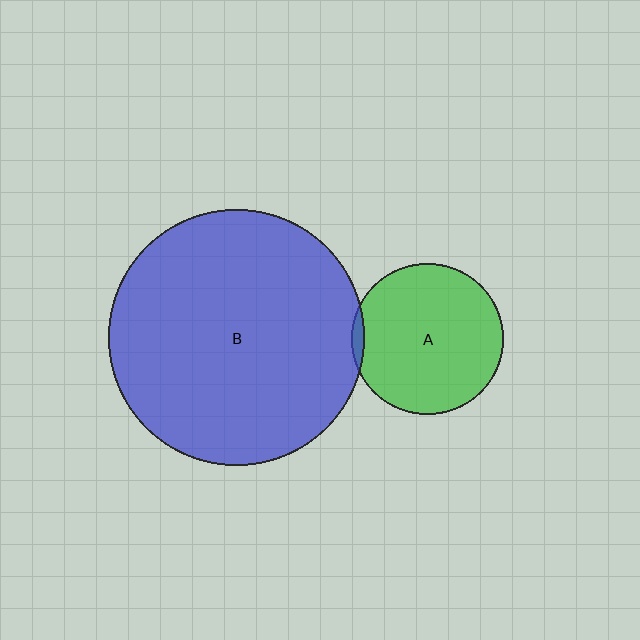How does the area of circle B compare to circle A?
Approximately 2.9 times.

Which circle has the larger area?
Circle B (blue).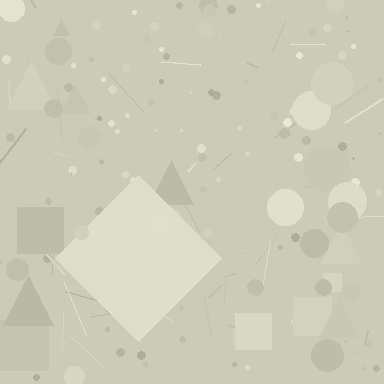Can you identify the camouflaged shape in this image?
The camouflaged shape is a diamond.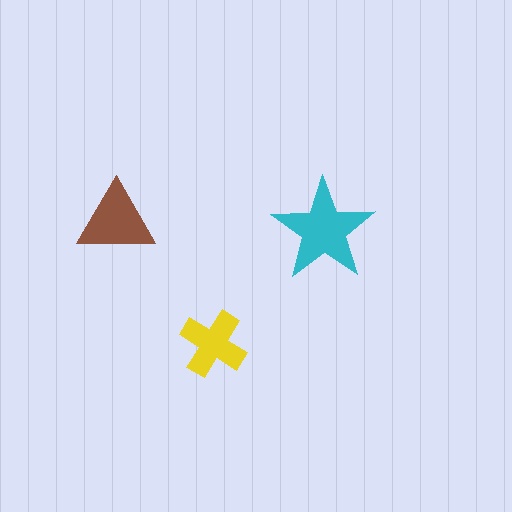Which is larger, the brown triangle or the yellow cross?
The brown triangle.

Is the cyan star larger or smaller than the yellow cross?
Larger.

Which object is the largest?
The cyan star.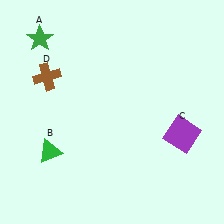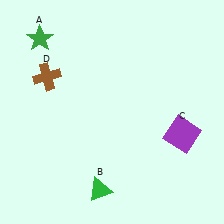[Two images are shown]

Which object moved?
The green triangle (B) moved right.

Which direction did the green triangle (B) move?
The green triangle (B) moved right.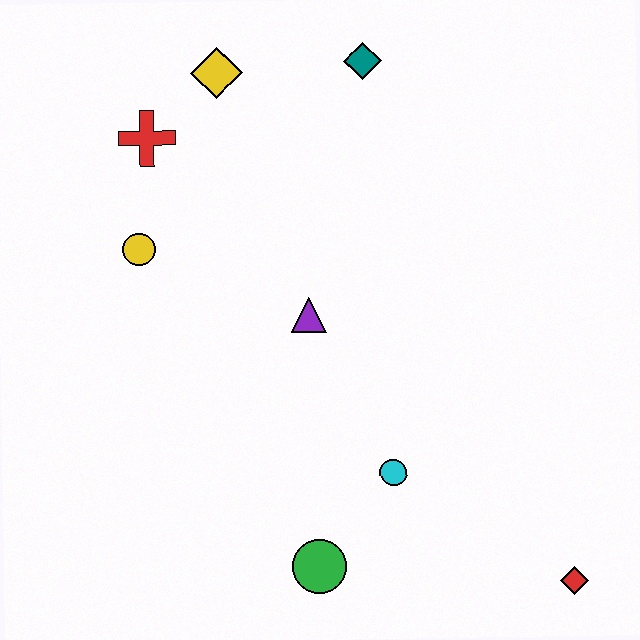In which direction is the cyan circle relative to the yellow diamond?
The cyan circle is below the yellow diamond.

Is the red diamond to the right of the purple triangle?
Yes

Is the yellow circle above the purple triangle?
Yes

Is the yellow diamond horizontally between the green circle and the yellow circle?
Yes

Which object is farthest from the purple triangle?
The red diamond is farthest from the purple triangle.